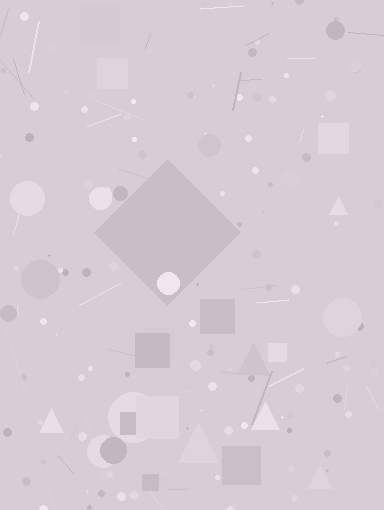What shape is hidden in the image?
A diamond is hidden in the image.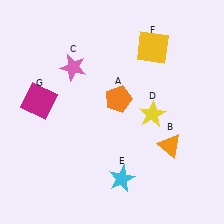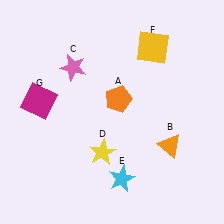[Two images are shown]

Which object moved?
The yellow star (D) moved left.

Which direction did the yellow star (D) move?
The yellow star (D) moved left.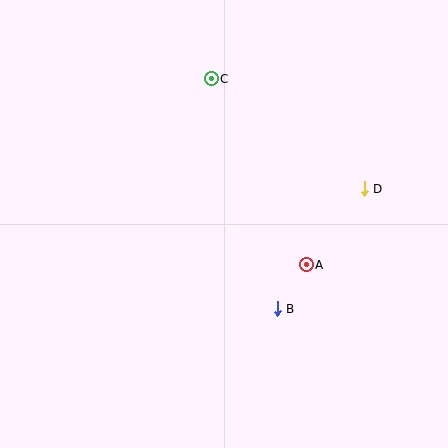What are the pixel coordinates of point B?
Point B is at (277, 309).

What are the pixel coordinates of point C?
Point C is at (211, 79).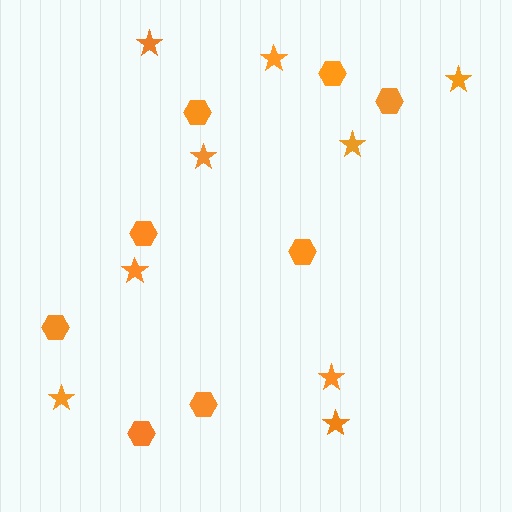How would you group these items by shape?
There are 2 groups: one group of stars (9) and one group of hexagons (8).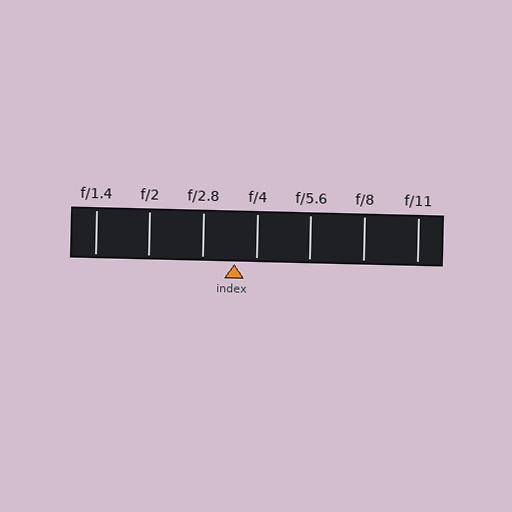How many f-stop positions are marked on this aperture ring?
There are 7 f-stop positions marked.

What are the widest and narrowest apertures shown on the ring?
The widest aperture shown is f/1.4 and the narrowest is f/11.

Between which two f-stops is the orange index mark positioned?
The index mark is between f/2.8 and f/4.